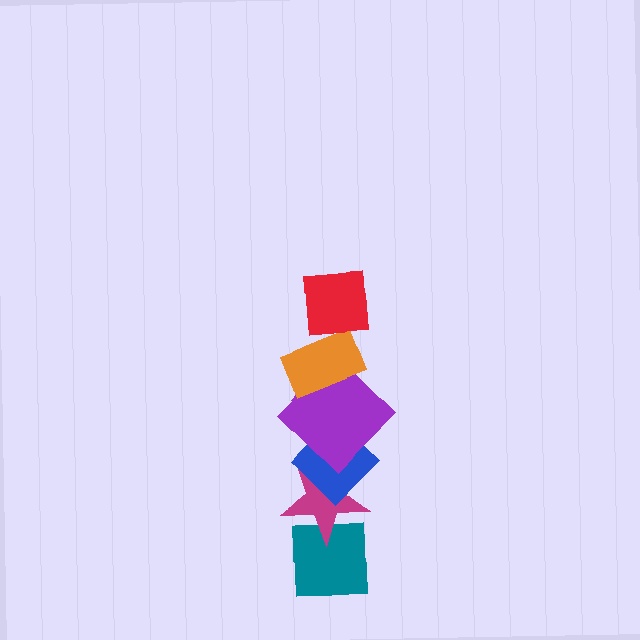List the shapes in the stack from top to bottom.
From top to bottom: the red square, the orange rectangle, the purple diamond, the blue diamond, the magenta star, the teal square.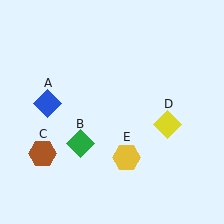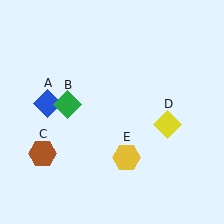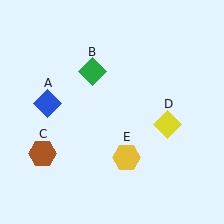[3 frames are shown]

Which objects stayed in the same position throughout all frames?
Blue diamond (object A) and brown hexagon (object C) and yellow diamond (object D) and yellow hexagon (object E) remained stationary.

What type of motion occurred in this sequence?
The green diamond (object B) rotated clockwise around the center of the scene.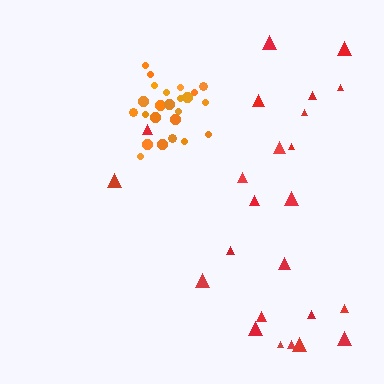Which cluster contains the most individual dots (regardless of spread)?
Orange (24).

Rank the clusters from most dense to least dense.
orange, red.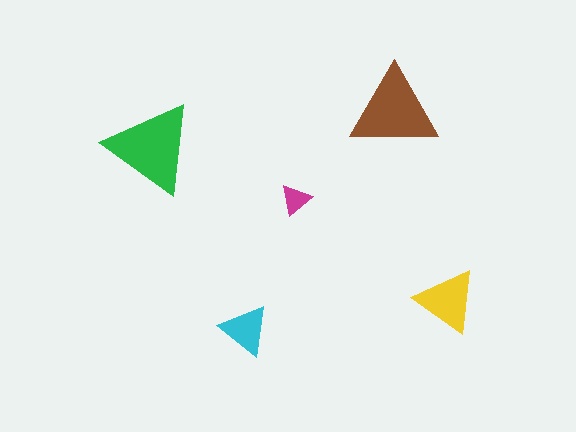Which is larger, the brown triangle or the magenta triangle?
The brown one.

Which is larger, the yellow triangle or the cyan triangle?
The yellow one.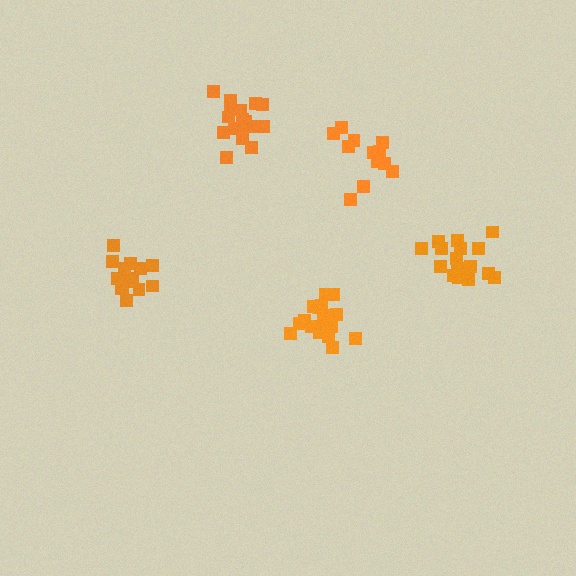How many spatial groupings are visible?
There are 5 spatial groupings.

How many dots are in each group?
Group 1: 17 dots, Group 2: 14 dots, Group 3: 17 dots, Group 4: 12 dots, Group 5: 18 dots (78 total).